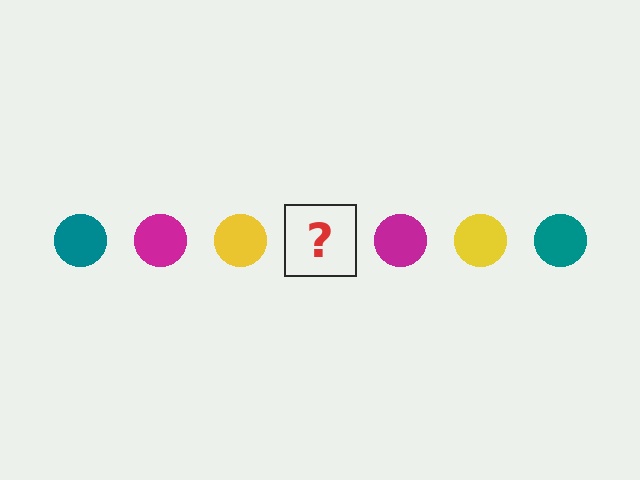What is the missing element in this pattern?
The missing element is a teal circle.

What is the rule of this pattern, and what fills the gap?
The rule is that the pattern cycles through teal, magenta, yellow circles. The gap should be filled with a teal circle.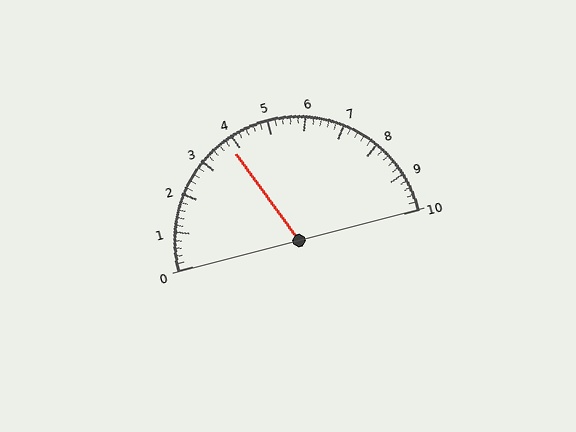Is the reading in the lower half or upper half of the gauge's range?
The reading is in the lower half of the range (0 to 10).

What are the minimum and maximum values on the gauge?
The gauge ranges from 0 to 10.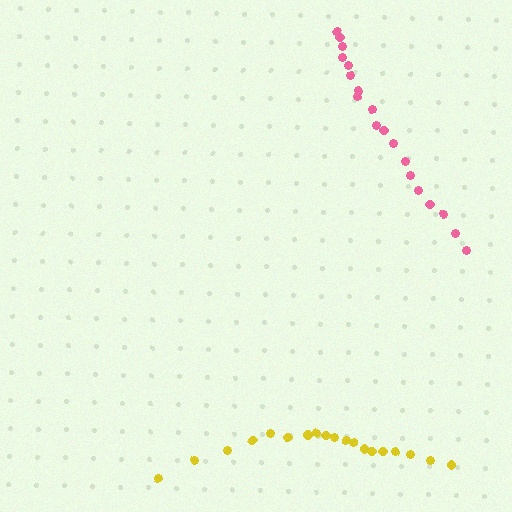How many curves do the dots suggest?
There are 2 distinct paths.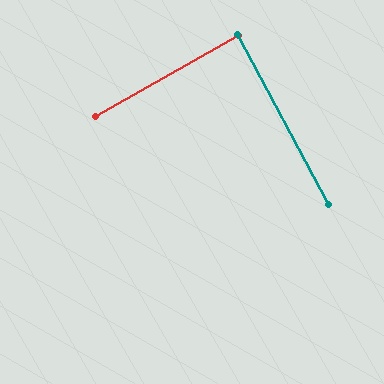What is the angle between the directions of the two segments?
Approximately 88 degrees.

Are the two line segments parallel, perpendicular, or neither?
Perpendicular — they meet at approximately 88°.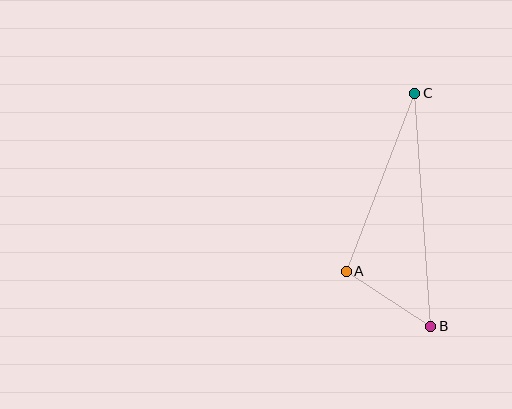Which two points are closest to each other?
Points A and B are closest to each other.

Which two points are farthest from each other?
Points B and C are farthest from each other.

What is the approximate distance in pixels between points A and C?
The distance between A and C is approximately 191 pixels.